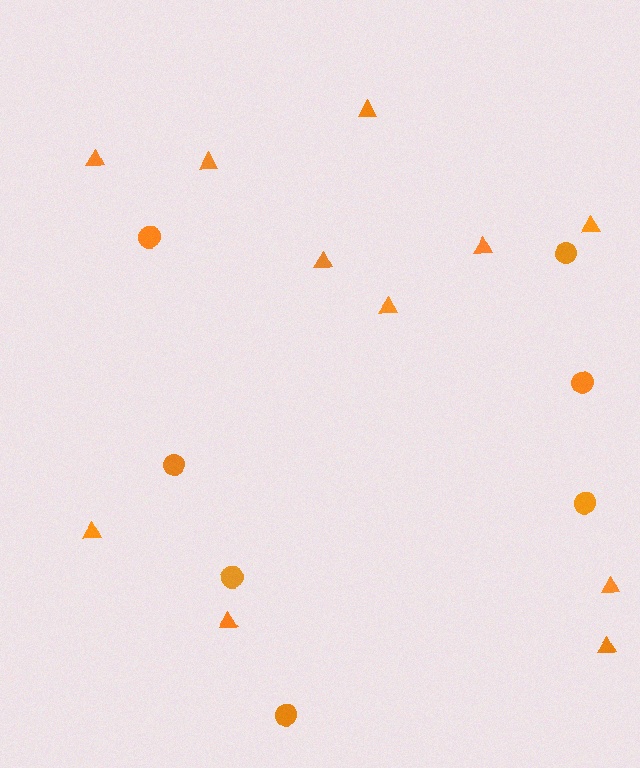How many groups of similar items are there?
There are 2 groups: one group of circles (7) and one group of triangles (11).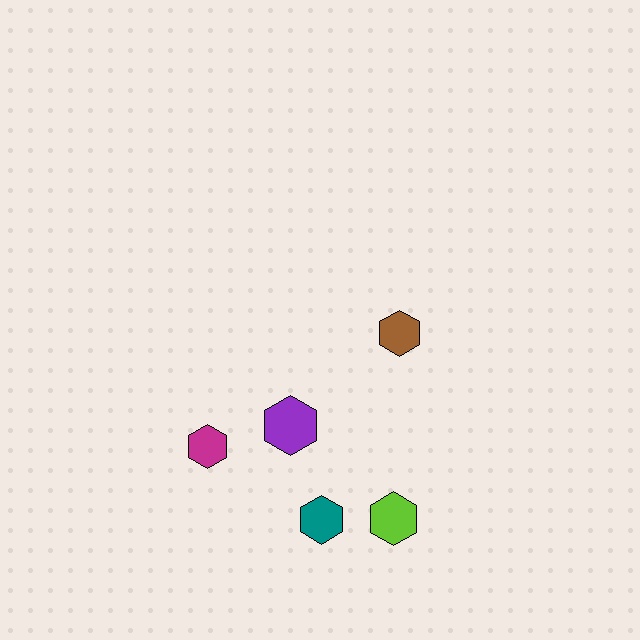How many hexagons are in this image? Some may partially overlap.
There are 5 hexagons.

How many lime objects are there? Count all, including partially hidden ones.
There is 1 lime object.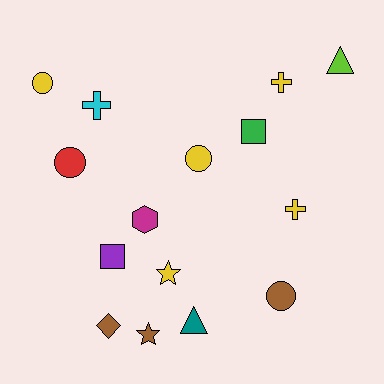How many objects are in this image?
There are 15 objects.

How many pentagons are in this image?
There are no pentagons.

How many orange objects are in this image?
There are no orange objects.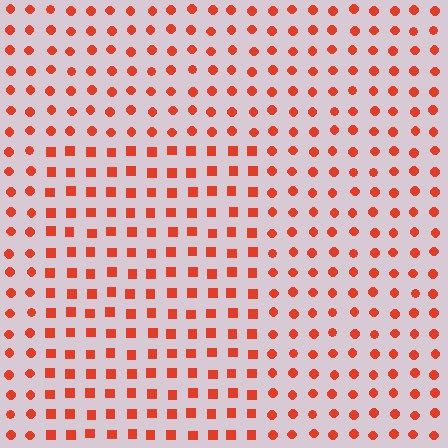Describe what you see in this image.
The image is filled with small red elements arranged in a uniform grid. A rectangle-shaped region contains squares, while the surrounding area contains circles. The boundary is defined purely by the change in element shape.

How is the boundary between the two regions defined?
The boundary is defined by a change in element shape: squares inside vs. circles outside. All elements share the same color and spacing.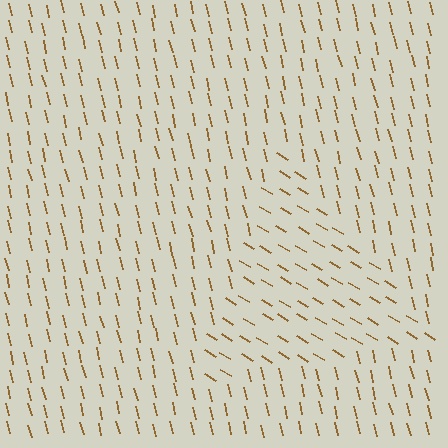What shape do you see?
I see a triangle.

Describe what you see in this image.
The image is filled with small brown line segments. A triangle region in the image has lines oriented differently from the surrounding lines, creating a visible texture boundary.